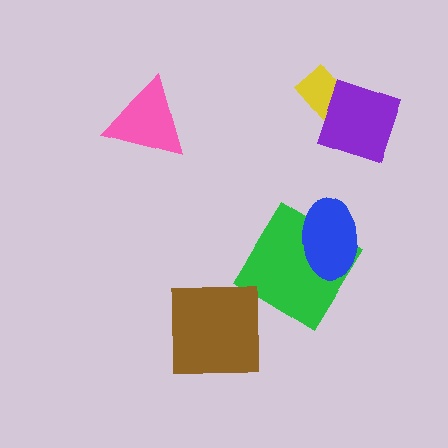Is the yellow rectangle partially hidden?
Yes, it is partially covered by another shape.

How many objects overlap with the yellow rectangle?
1 object overlaps with the yellow rectangle.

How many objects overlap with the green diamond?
1 object overlaps with the green diamond.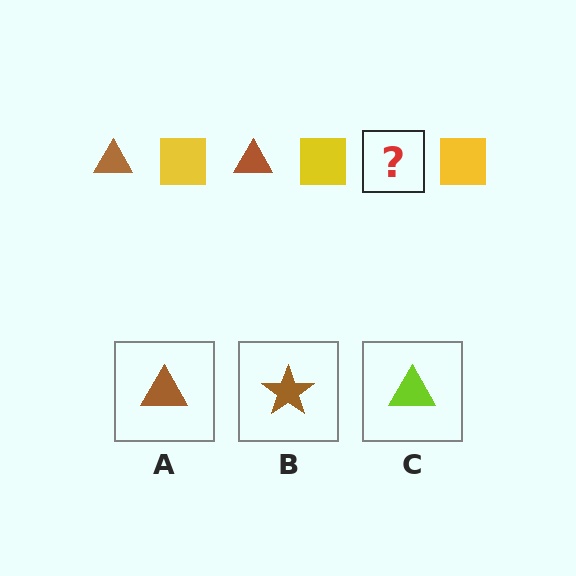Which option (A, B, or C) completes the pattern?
A.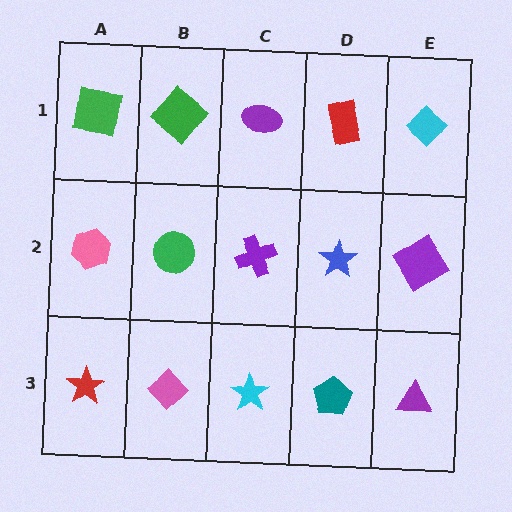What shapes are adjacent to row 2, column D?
A red rectangle (row 1, column D), a teal pentagon (row 3, column D), a purple cross (row 2, column C), a purple diamond (row 2, column E).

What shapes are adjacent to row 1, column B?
A green circle (row 2, column B), a green square (row 1, column A), a purple ellipse (row 1, column C).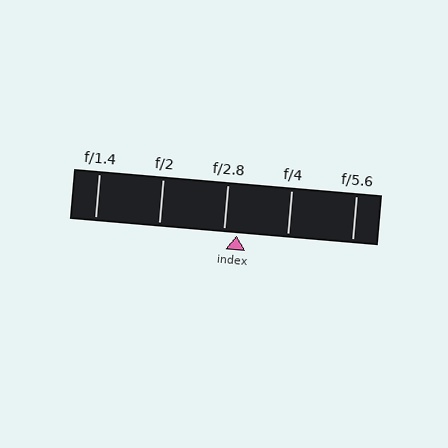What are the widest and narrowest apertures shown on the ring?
The widest aperture shown is f/1.4 and the narrowest is f/5.6.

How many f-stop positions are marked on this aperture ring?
There are 5 f-stop positions marked.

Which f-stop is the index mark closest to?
The index mark is closest to f/2.8.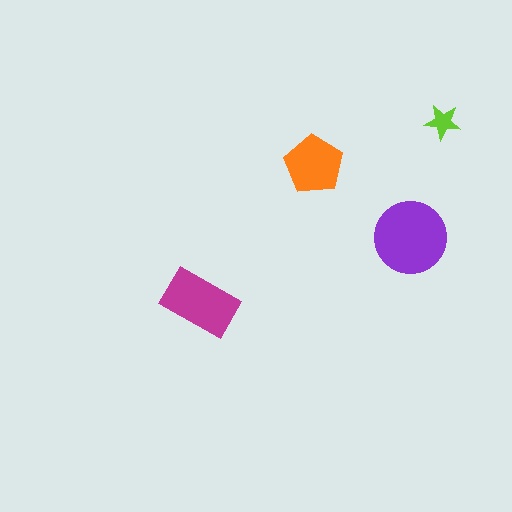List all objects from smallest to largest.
The lime star, the orange pentagon, the magenta rectangle, the purple circle.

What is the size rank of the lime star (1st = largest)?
4th.